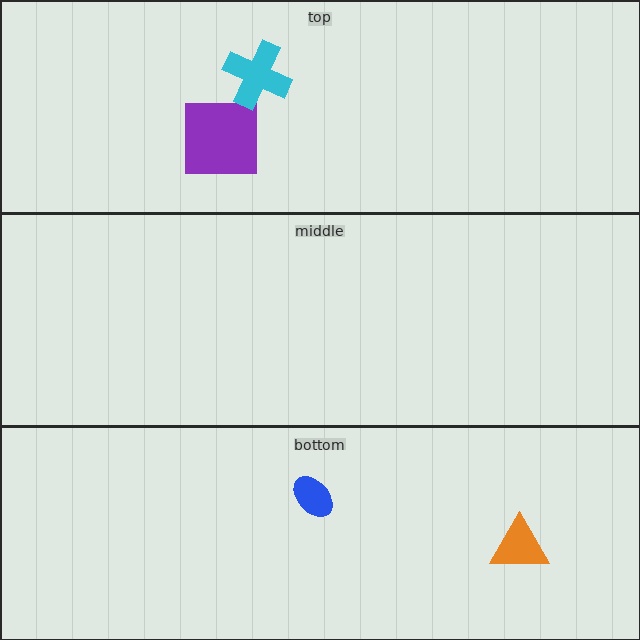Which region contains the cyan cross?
The top region.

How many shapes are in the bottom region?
2.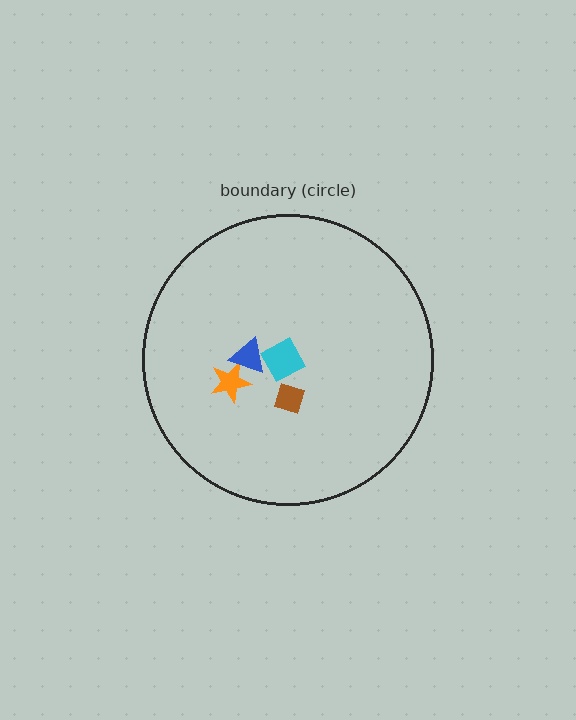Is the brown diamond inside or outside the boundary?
Inside.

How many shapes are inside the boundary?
4 inside, 0 outside.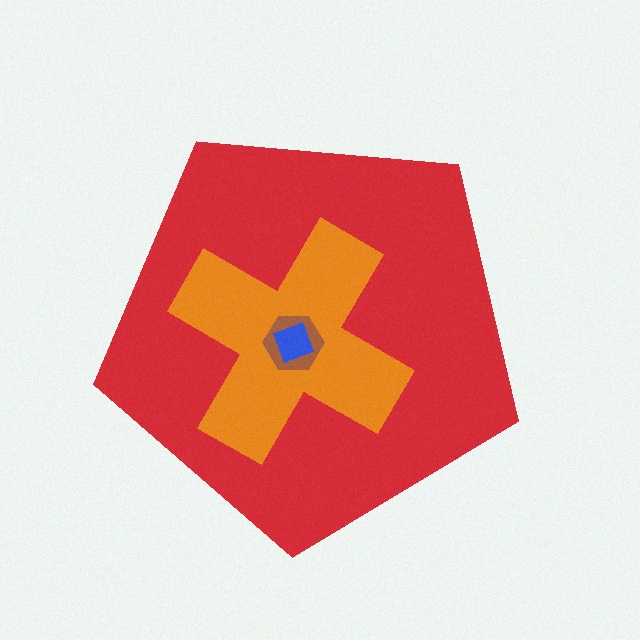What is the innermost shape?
The blue diamond.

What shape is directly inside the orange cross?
The brown hexagon.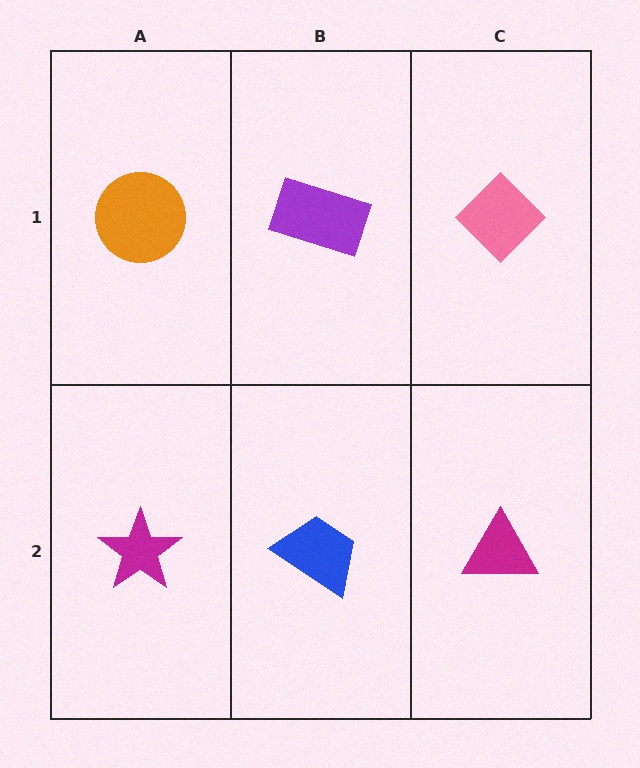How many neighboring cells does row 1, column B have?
3.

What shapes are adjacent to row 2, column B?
A purple rectangle (row 1, column B), a magenta star (row 2, column A), a magenta triangle (row 2, column C).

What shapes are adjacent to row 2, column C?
A pink diamond (row 1, column C), a blue trapezoid (row 2, column B).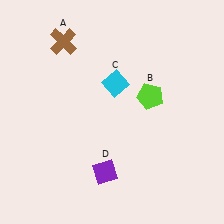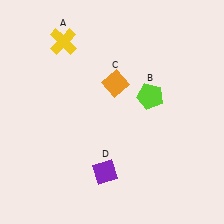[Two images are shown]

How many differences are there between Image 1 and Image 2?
There are 2 differences between the two images.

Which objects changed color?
A changed from brown to yellow. C changed from cyan to orange.